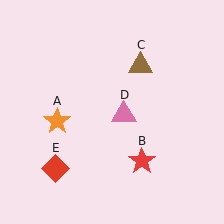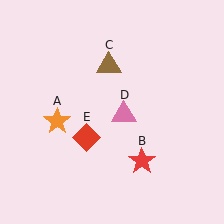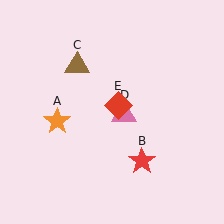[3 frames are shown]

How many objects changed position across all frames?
2 objects changed position: brown triangle (object C), red diamond (object E).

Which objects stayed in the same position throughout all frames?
Orange star (object A) and red star (object B) and pink triangle (object D) remained stationary.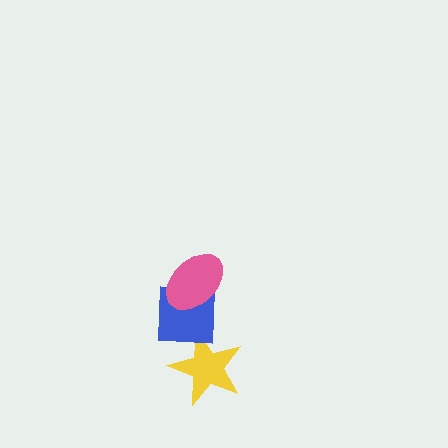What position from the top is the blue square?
The blue square is 2nd from the top.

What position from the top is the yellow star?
The yellow star is 3rd from the top.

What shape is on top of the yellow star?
The blue square is on top of the yellow star.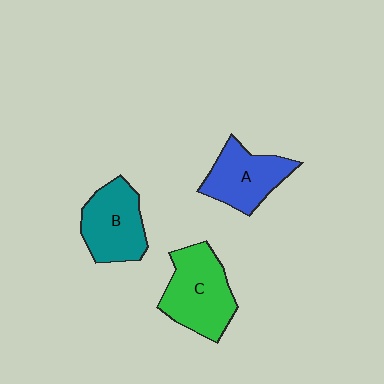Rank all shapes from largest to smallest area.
From largest to smallest: C (green), B (teal), A (blue).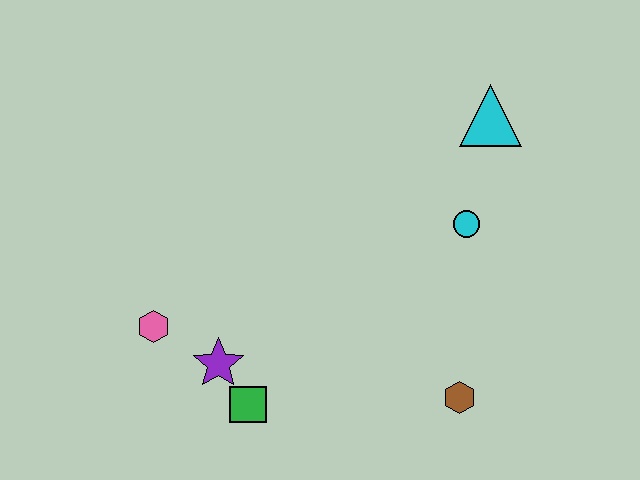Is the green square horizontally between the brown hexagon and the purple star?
Yes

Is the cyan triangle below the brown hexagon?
No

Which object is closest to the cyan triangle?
The cyan circle is closest to the cyan triangle.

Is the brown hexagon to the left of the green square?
No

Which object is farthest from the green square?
The cyan triangle is farthest from the green square.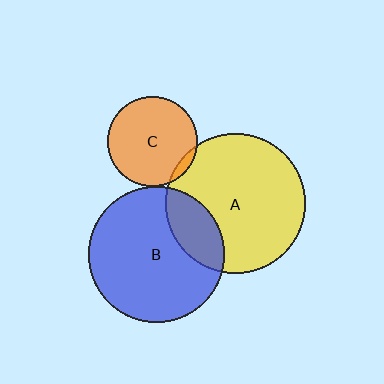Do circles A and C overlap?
Yes.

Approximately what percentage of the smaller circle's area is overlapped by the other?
Approximately 5%.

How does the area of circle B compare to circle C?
Approximately 2.3 times.